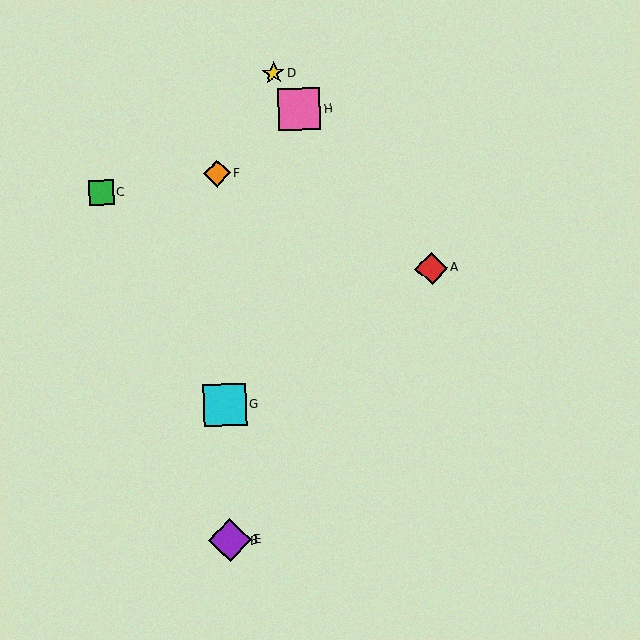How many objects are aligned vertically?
4 objects (B, E, F, G) are aligned vertically.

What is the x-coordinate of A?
Object A is at x≈431.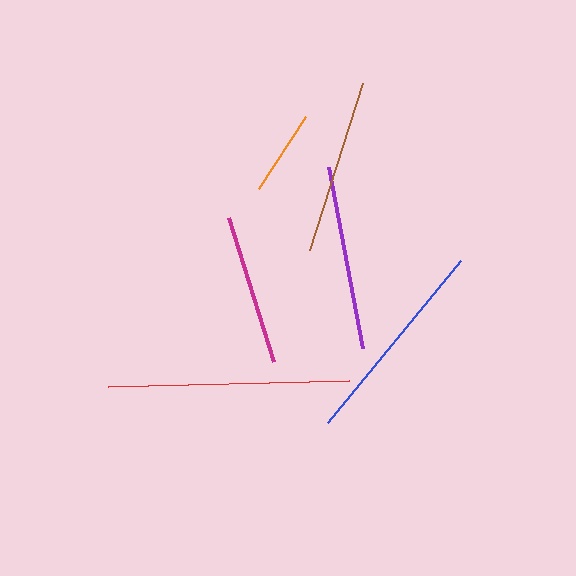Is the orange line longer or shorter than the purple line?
The purple line is longer than the orange line.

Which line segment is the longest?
The red line is the longest at approximately 241 pixels.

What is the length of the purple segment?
The purple segment is approximately 184 pixels long.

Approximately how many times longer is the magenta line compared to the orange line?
The magenta line is approximately 1.7 times the length of the orange line.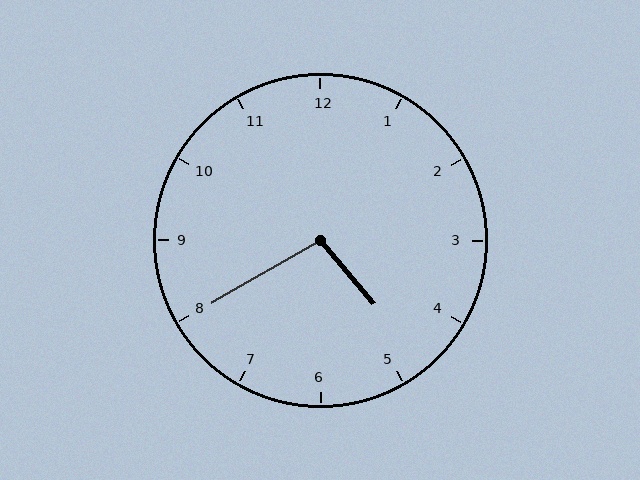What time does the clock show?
4:40.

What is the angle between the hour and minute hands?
Approximately 100 degrees.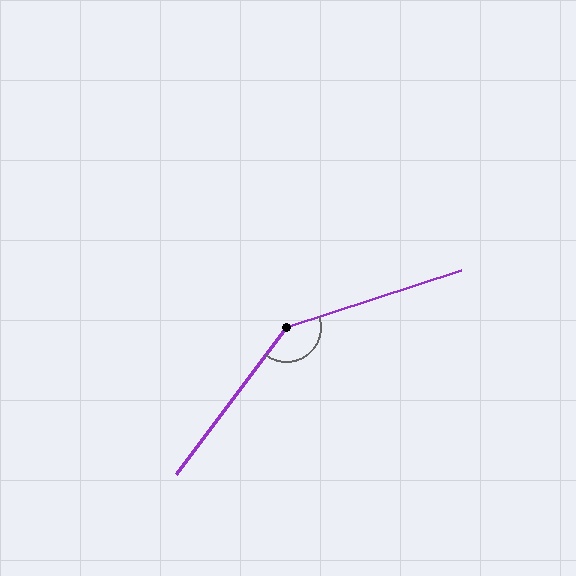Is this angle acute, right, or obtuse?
It is obtuse.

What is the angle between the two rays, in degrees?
Approximately 145 degrees.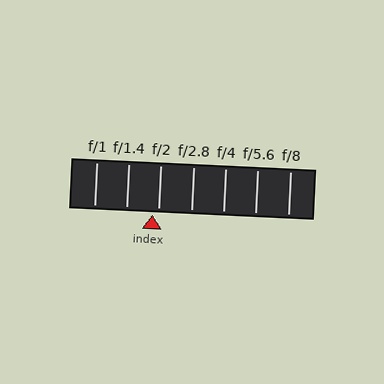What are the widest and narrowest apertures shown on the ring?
The widest aperture shown is f/1 and the narrowest is f/8.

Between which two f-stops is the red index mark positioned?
The index mark is between f/1.4 and f/2.